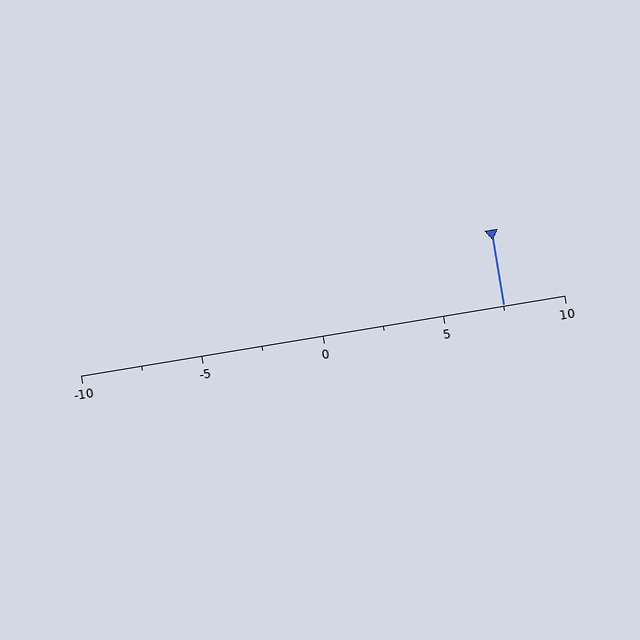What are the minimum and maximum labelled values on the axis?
The axis runs from -10 to 10.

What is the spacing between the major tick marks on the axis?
The major ticks are spaced 5 apart.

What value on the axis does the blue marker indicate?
The marker indicates approximately 7.5.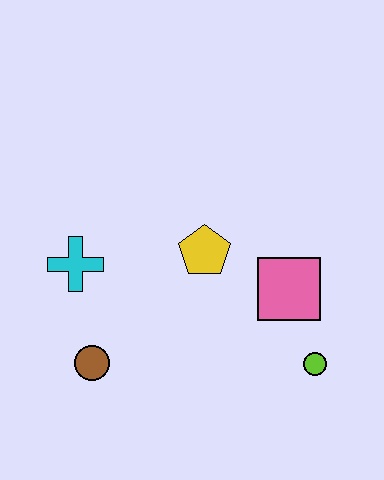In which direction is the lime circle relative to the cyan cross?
The lime circle is to the right of the cyan cross.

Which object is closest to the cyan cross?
The brown circle is closest to the cyan cross.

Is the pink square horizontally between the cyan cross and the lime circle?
Yes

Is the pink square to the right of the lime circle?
No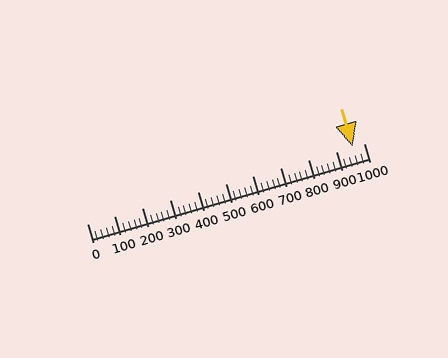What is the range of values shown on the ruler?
The ruler shows values from 0 to 1000.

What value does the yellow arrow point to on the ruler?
The yellow arrow points to approximately 959.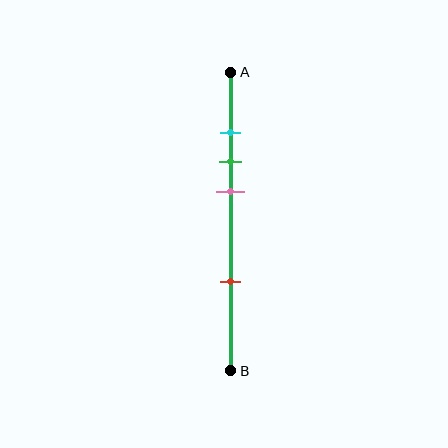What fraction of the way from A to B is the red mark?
The red mark is approximately 70% (0.7) of the way from A to B.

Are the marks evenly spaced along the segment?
No, the marks are not evenly spaced.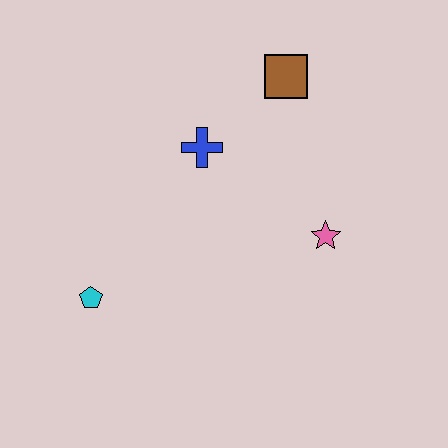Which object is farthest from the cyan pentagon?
The brown square is farthest from the cyan pentagon.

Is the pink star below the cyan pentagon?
No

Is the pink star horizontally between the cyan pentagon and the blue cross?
No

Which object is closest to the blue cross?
The brown square is closest to the blue cross.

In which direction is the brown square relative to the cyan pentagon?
The brown square is above the cyan pentagon.